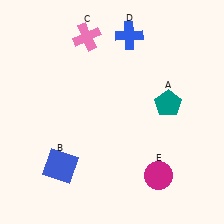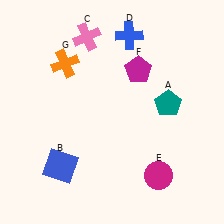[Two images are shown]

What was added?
A magenta pentagon (F), an orange cross (G) were added in Image 2.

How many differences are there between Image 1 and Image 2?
There are 2 differences between the two images.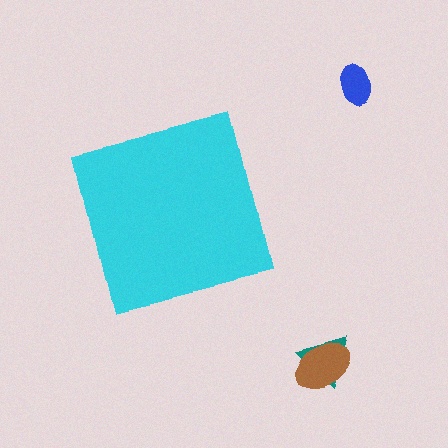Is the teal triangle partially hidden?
No, the teal triangle is fully visible.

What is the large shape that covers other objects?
A cyan square.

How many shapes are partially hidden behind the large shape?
0 shapes are partially hidden.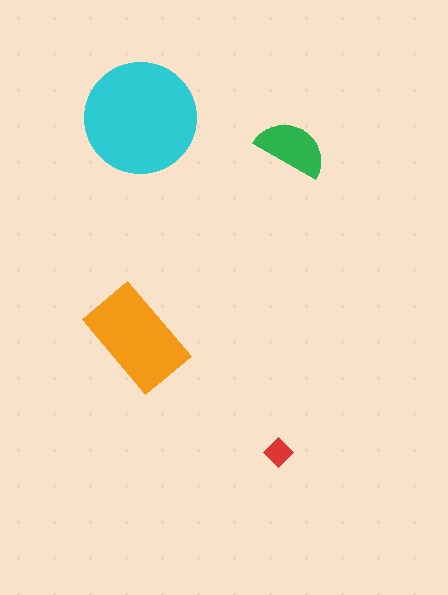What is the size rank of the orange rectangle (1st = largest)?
2nd.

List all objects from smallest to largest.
The red diamond, the green semicircle, the orange rectangle, the cyan circle.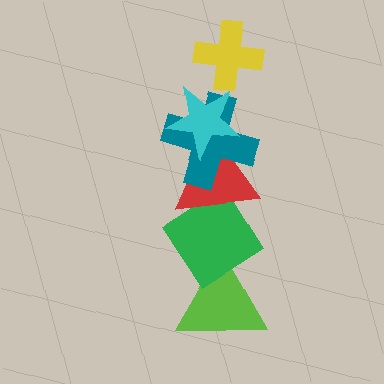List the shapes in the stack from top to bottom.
From top to bottom: the yellow cross, the cyan star, the teal cross, the red triangle, the green diamond, the lime triangle.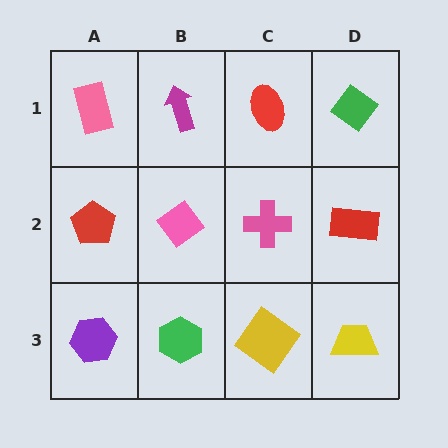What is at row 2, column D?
A red rectangle.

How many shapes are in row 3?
4 shapes.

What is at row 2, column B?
A pink diamond.